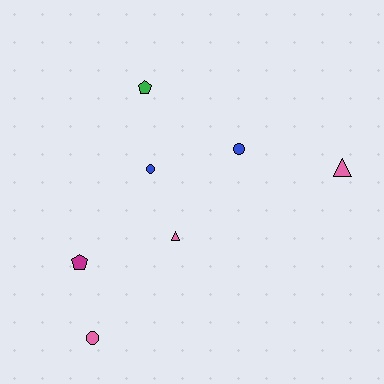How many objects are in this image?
There are 7 objects.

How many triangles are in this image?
There are 2 triangles.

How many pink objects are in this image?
There are 3 pink objects.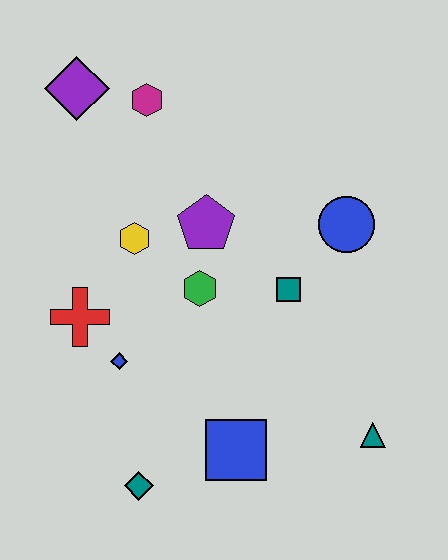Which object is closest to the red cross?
The blue diamond is closest to the red cross.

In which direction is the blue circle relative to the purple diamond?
The blue circle is to the right of the purple diamond.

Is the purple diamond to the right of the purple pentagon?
No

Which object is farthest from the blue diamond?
The purple diamond is farthest from the blue diamond.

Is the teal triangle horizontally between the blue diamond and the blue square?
No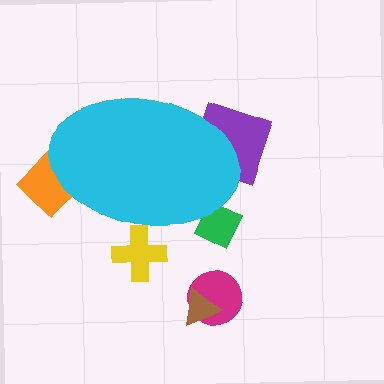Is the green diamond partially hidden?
Yes, the green diamond is partially hidden behind the cyan ellipse.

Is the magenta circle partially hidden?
No, the magenta circle is fully visible.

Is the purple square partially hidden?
Yes, the purple square is partially hidden behind the cyan ellipse.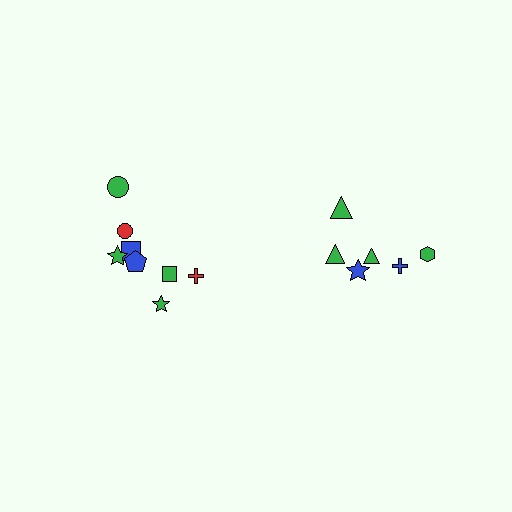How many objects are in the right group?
There are 6 objects.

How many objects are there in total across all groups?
There are 14 objects.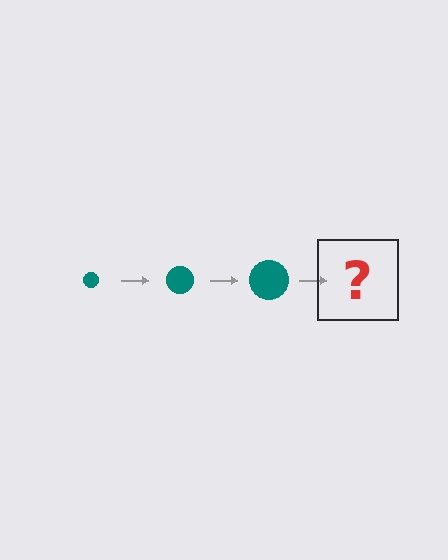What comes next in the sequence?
The next element should be a teal circle, larger than the previous one.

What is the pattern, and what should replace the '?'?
The pattern is that the circle gets progressively larger each step. The '?' should be a teal circle, larger than the previous one.